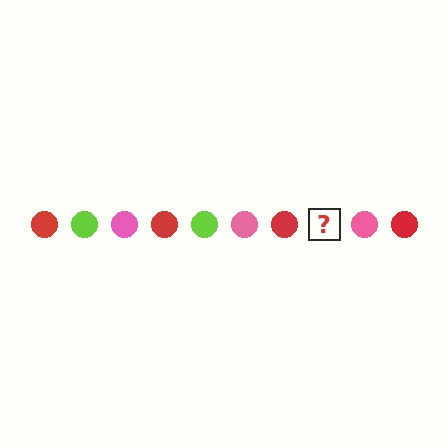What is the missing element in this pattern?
The missing element is a lime circle.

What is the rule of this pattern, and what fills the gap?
The rule is that the pattern cycles through red, lime, pink circles. The gap should be filled with a lime circle.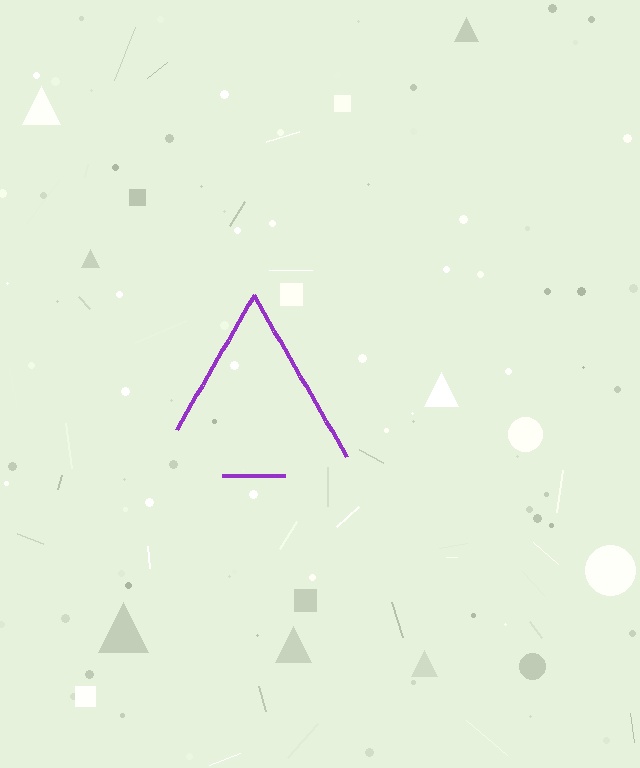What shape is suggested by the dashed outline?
The dashed outline suggests a triangle.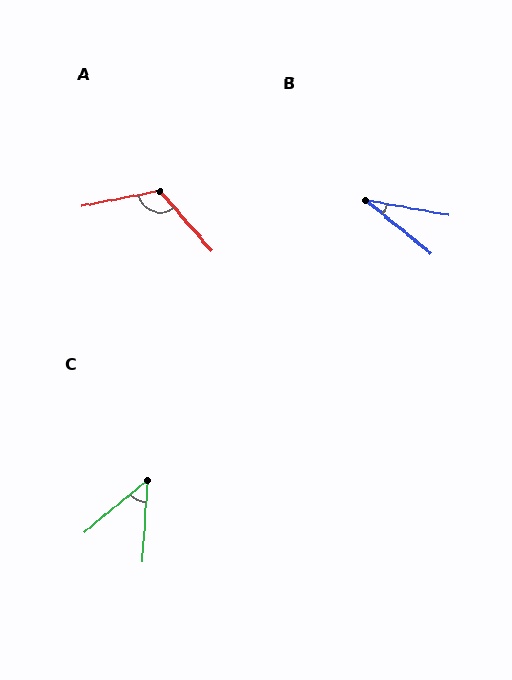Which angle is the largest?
A, at approximately 120 degrees.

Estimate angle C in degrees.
Approximately 47 degrees.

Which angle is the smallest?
B, at approximately 28 degrees.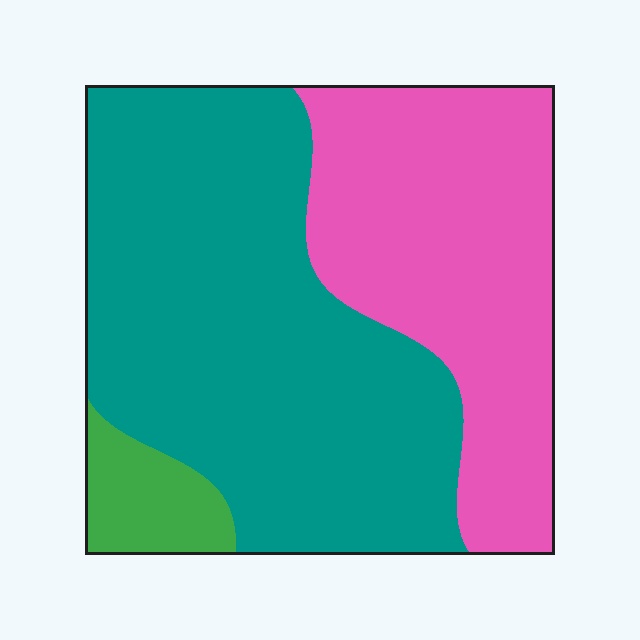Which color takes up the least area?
Green, at roughly 5%.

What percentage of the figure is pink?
Pink takes up about three eighths (3/8) of the figure.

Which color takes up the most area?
Teal, at roughly 55%.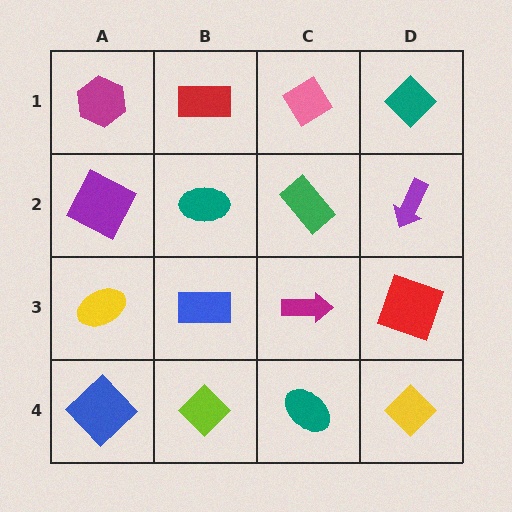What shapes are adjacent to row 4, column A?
A yellow ellipse (row 3, column A), a lime diamond (row 4, column B).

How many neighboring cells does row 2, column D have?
3.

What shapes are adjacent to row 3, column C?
A green rectangle (row 2, column C), a teal ellipse (row 4, column C), a blue rectangle (row 3, column B), a red square (row 3, column D).